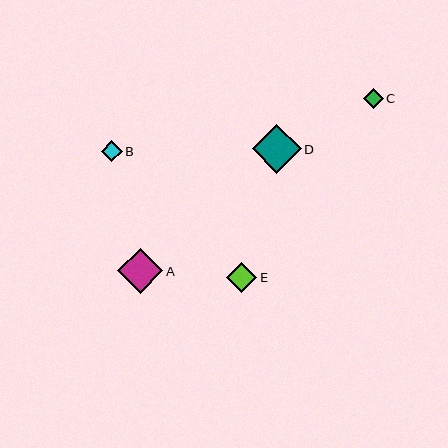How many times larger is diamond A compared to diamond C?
Diamond A is approximately 2.3 times the size of diamond C.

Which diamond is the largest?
Diamond D is the largest with a size of approximately 49 pixels.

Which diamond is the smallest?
Diamond C is the smallest with a size of approximately 20 pixels.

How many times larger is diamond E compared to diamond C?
Diamond E is approximately 1.5 times the size of diamond C.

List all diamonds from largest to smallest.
From largest to smallest: D, A, E, B, C.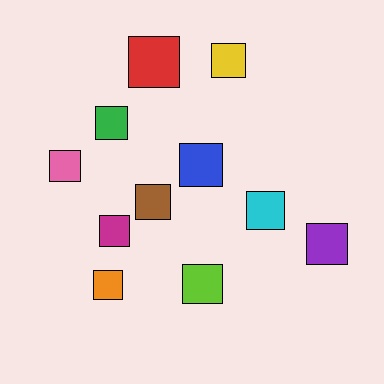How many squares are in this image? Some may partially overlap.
There are 11 squares.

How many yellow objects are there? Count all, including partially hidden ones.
There is 1 yellow object.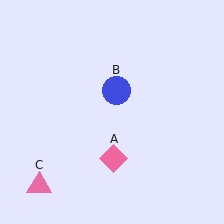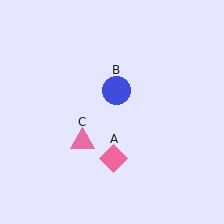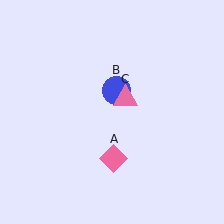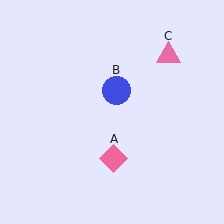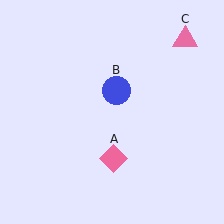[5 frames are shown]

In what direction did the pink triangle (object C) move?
The pink triangle (object C) moved up and to the right.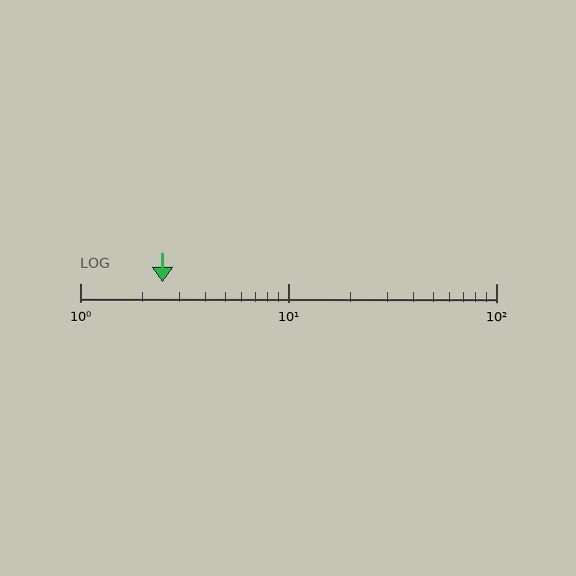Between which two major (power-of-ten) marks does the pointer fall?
The pointer is between 1 and 10.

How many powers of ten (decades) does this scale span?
The scale spans 2 decades, from 1 to 100.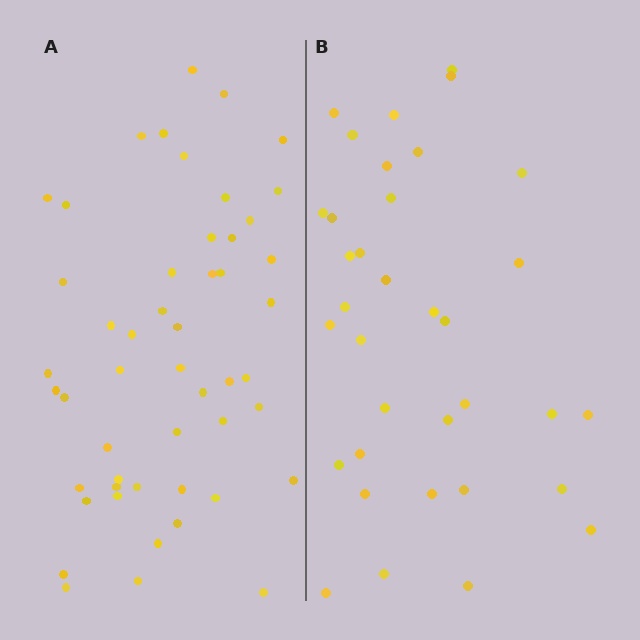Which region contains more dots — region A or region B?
Region A (the left region) has more dots.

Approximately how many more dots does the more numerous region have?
Region A has approximately 15 more dots than region B.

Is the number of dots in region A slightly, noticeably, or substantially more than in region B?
Region A has noticeably more, but not dramatically so. The ratio is roughly 1.4 to 1.